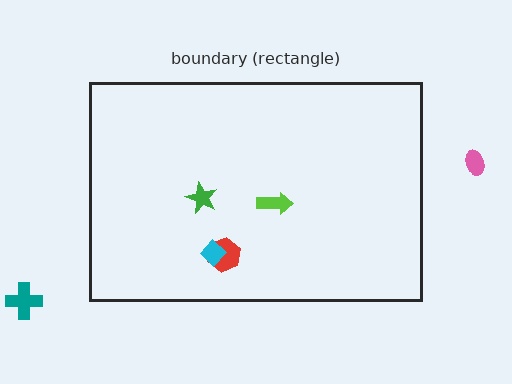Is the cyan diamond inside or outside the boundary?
Inside.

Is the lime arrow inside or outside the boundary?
Inside.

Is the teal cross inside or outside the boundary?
Outside.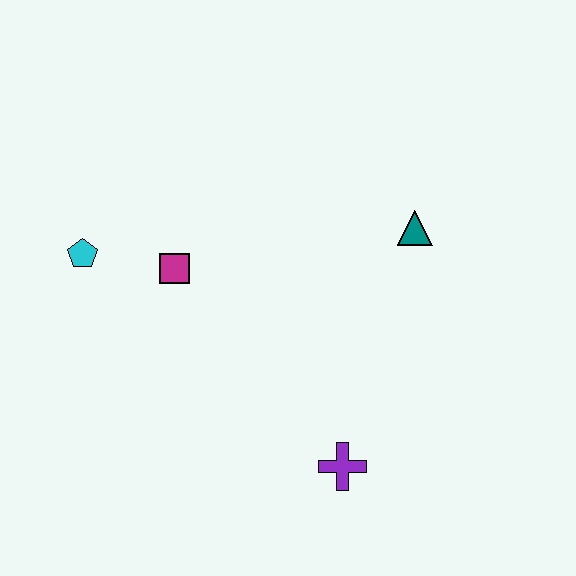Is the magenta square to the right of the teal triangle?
No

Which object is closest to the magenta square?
The cyan pentagon is closest to the magenta square.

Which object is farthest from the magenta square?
The purple cross is farthest from the magenta square.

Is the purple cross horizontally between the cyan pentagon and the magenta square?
No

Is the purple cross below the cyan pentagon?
Yes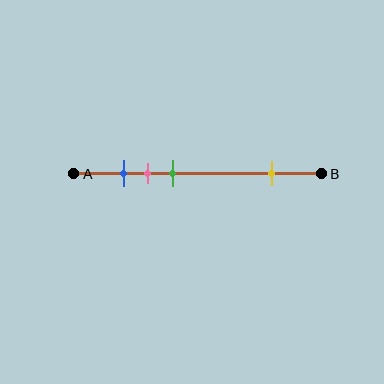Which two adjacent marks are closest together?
The blue and pink marks are the closest adjacent pair.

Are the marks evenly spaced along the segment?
No, the marks are not evenly spaced.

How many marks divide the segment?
There are 4 marks dividing the segment.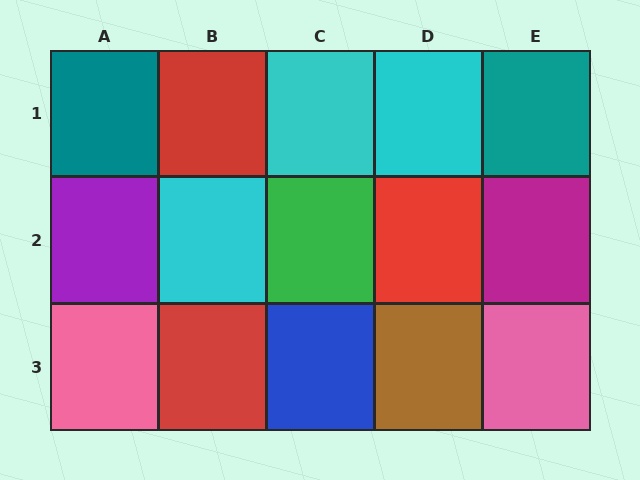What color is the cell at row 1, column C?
Cyan.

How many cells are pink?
2 cells are pink.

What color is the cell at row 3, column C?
Blue.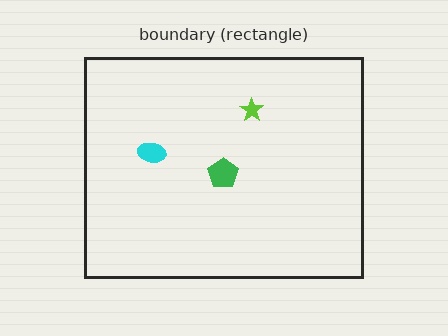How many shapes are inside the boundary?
3 inside, 0 outside.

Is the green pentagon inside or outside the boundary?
Inside.